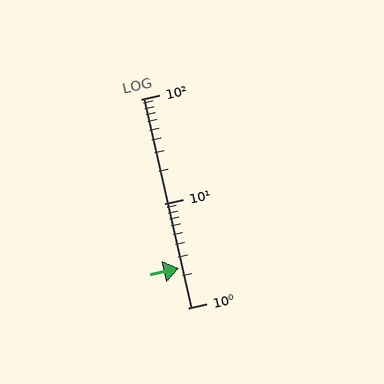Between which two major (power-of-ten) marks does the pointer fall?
The pointer is between 1 and 10.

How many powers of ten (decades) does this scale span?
The scale spans 2 decades, from 1 to 100.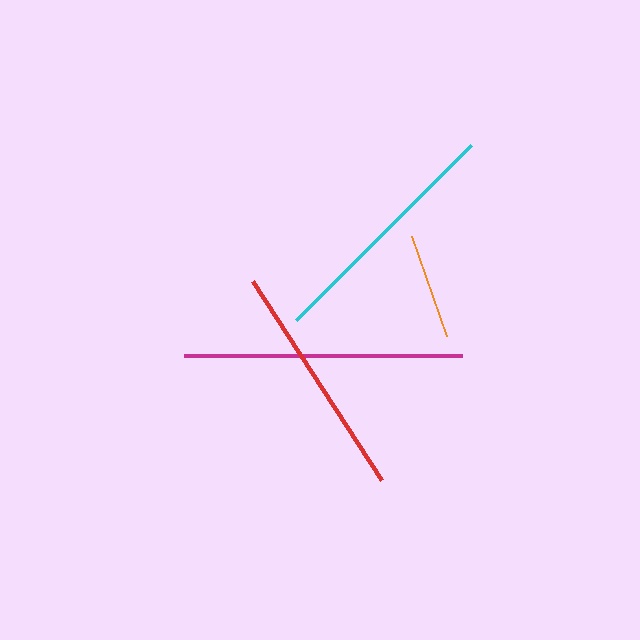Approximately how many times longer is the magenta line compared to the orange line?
The magenta line is approximately 2.6 times the length of the orange line.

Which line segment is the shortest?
The orange line is the shortest at approximately 106 pixels.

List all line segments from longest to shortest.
From longest to shortest: magenta, cyan, red, orange.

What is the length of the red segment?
The red segment is approximately 237 pixels long.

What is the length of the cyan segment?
The cyan segment is approximately 248 pixels long.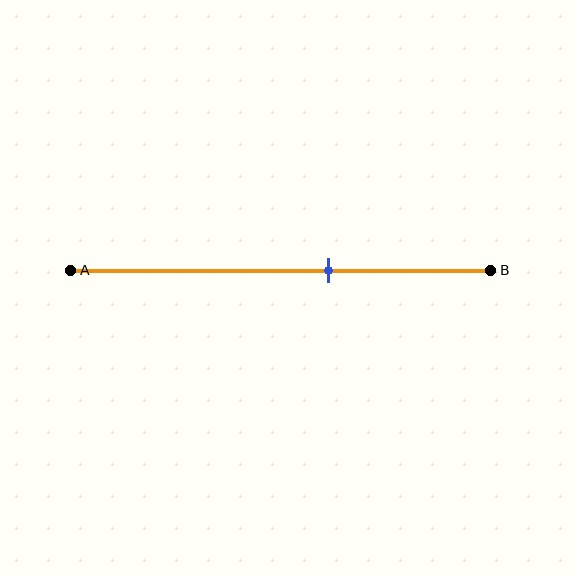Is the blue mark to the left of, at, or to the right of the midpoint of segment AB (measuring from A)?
The blue mark is to the right of the midpoint of segment AB.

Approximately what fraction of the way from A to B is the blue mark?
The blue mark is approximately 60% of the way from A to B.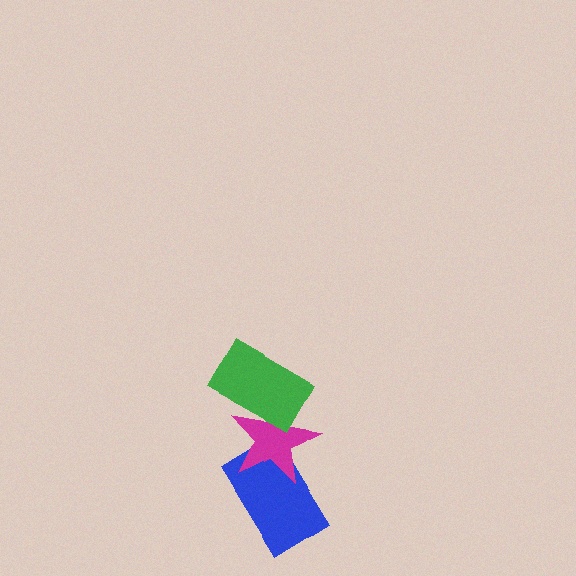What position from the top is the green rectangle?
The green rectangle is 1st from the top.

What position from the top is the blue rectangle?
The blue rectangle is 3rd from the top.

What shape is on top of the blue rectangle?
The magenta star is on top of the blue rectangle.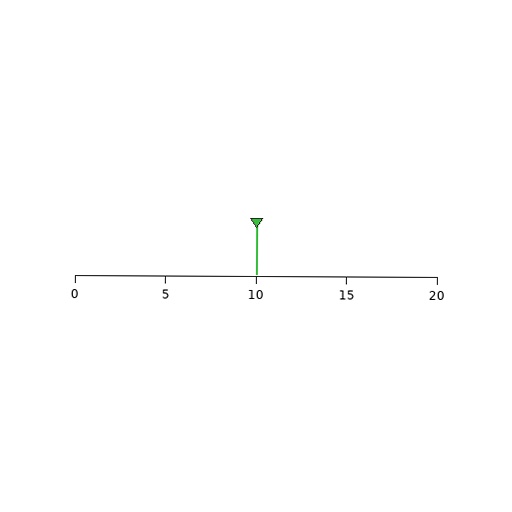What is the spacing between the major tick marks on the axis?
The major ticks are spaced 5 apart.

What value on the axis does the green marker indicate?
The marker indicates approximately 10.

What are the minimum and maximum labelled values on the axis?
The axis runs from 0 to 20.